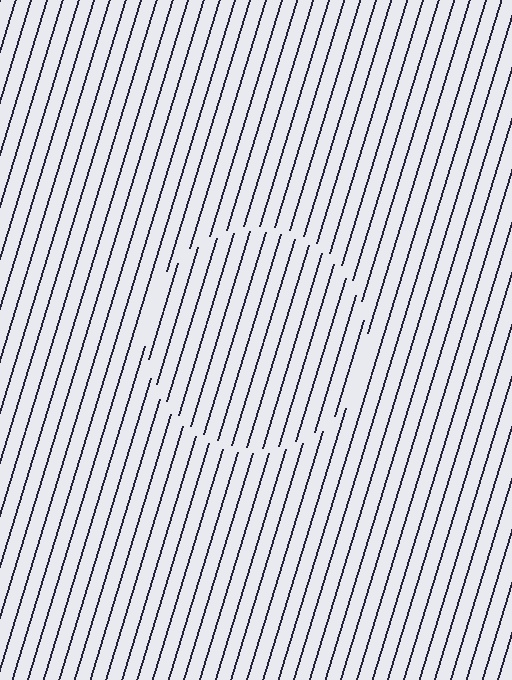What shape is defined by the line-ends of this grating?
An illusory circle. The interior of the shape contains the same grating, shifted by half a period — the contour is defined by the phase discontinuity where line-ends from the inner and outer gratings abut.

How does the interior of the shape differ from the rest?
The interior of the shape contains the same grating, shifted by half a period — the contour is defined by the phase discontinuity where line-ends from the inner and outer gratings abut.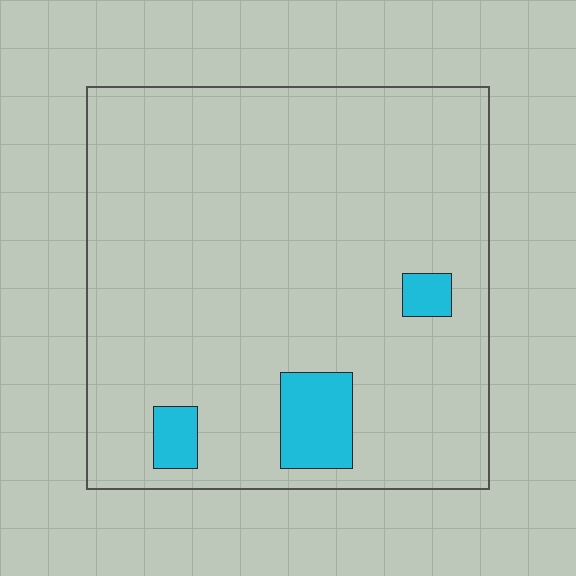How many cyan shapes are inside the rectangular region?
3.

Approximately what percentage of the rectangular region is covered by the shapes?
Approximately 5%.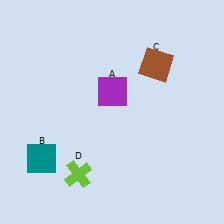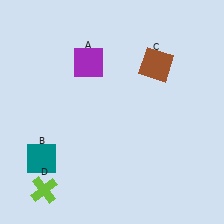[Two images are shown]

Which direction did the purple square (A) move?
The purple square (A) moved up.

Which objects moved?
The objects that moved are: the purple square (A), the lime cross (D).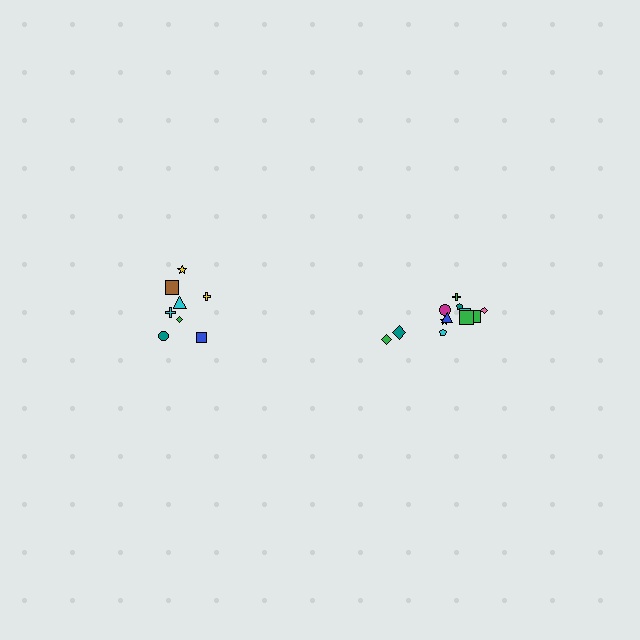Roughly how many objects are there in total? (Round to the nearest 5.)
Roughly 20 objects in total.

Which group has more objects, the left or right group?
The right group.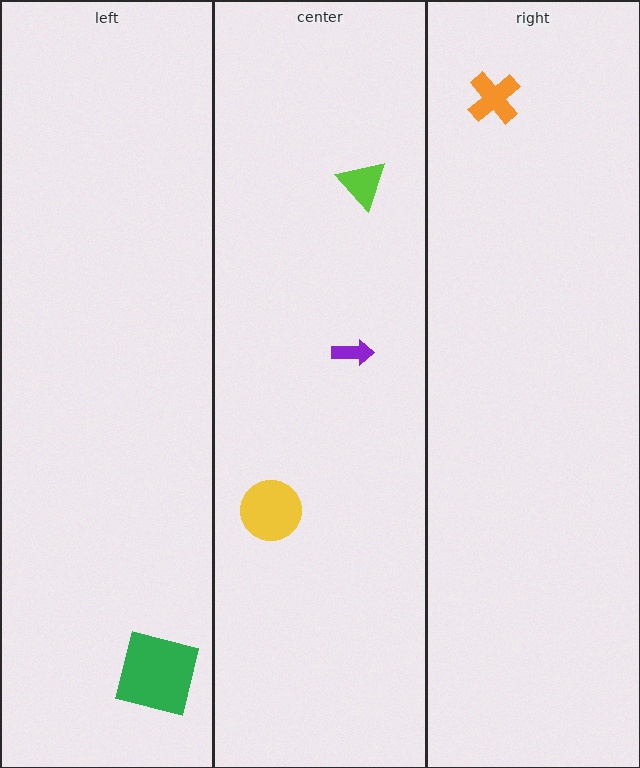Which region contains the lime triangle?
The center region.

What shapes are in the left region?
The green square.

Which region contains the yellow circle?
The center region.